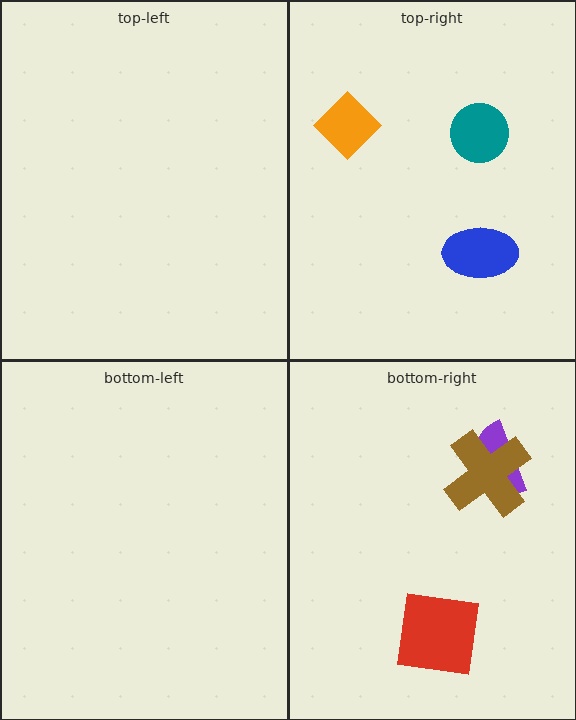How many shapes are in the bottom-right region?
3.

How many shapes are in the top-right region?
3.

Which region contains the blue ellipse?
The top-right region.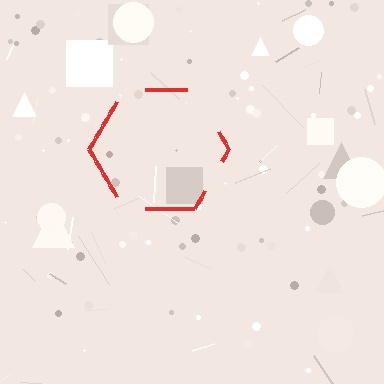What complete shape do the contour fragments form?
The contour fragments form a hexagon.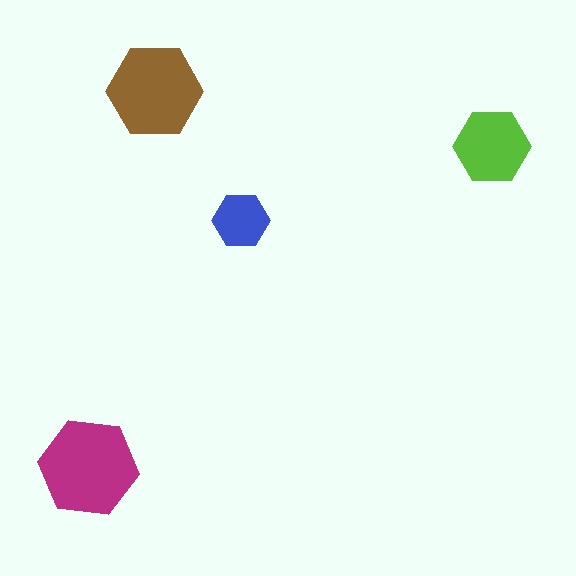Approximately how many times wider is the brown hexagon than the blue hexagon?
About 1.5 times wider.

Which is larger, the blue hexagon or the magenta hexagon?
The magenta one.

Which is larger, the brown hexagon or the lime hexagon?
The brown one.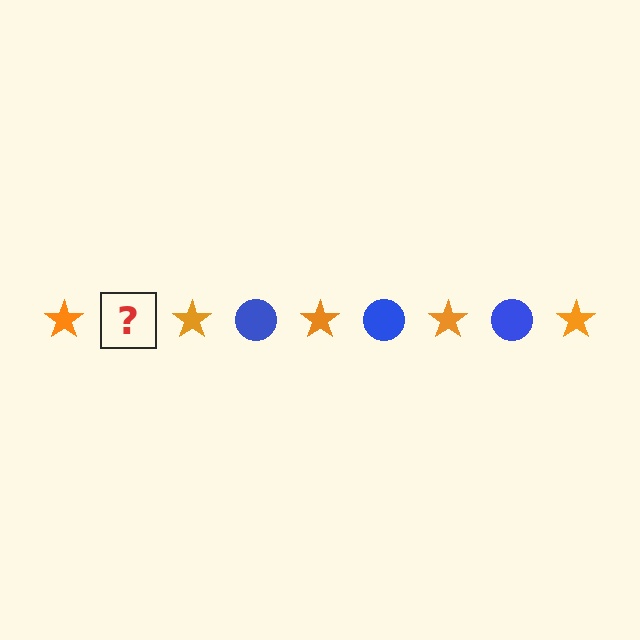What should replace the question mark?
The question mark should be replaced with a blue circle.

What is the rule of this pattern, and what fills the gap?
The rule is that the pattern alternates between orange star and blue circle. The gap should be filled with a blue circle.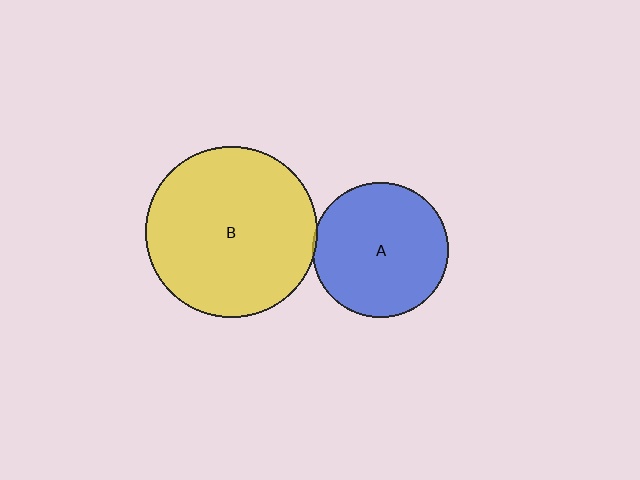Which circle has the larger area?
Circle B (yellow).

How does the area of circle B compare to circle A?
Approximately 1.6 times.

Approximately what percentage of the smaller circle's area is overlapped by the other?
Approximately 5%.